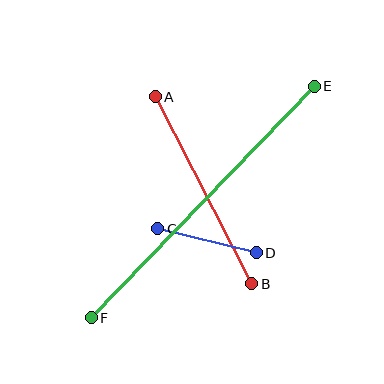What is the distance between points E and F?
The distance is approximately 321 pixels.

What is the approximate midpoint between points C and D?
The midpoint is at approximately (207, 241) pixels.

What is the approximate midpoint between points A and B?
The midpoint is at approximately (203, 190) pixels.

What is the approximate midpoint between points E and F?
The midpoint is at approximately (203, 202) pixels.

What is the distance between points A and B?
The distance is approximately 210 pixels.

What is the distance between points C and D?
The distance is approximately 102 pixels.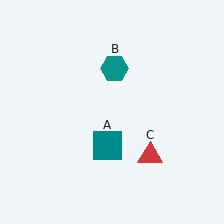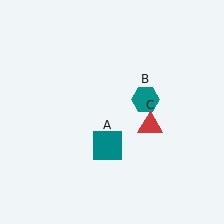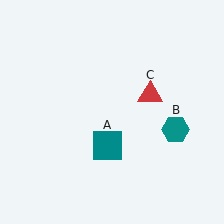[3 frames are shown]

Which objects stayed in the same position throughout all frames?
Teal square (object A) remained stationary.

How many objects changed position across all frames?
2 objects changed position: teal hexagon (object B), red triangle (object C).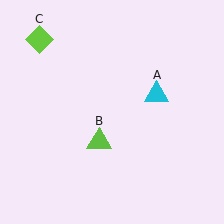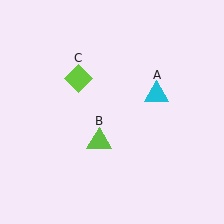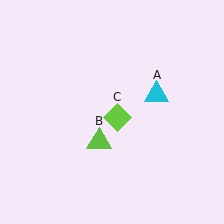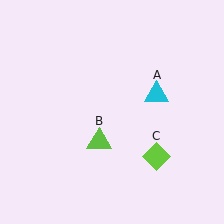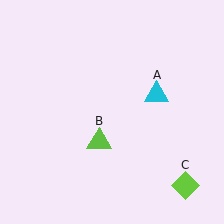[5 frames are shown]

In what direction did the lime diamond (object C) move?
The lime diamond (object C) moved down and to the right.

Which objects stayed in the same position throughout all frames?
Cyan triangle (object A) and lime triangle (object B) remained stationary.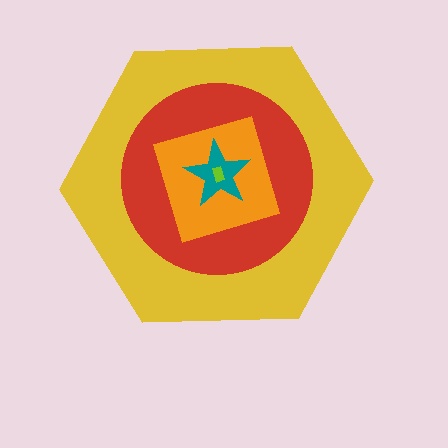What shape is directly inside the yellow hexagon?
The red circle.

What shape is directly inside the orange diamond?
The teal star.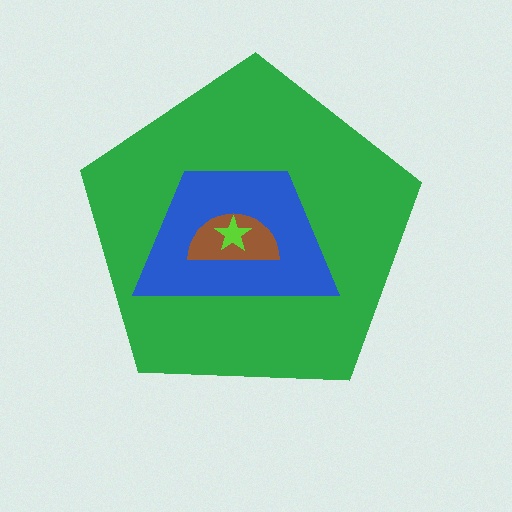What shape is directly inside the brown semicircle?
The lime star.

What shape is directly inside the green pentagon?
The blue trapezoid.